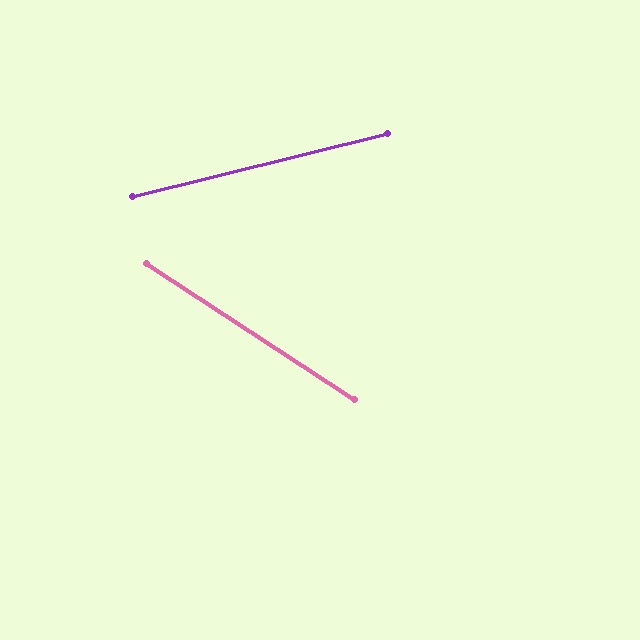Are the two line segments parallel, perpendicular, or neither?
Neither parallel nor perpendicular — they differ by about 47°.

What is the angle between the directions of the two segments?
Approximately 47 degrees.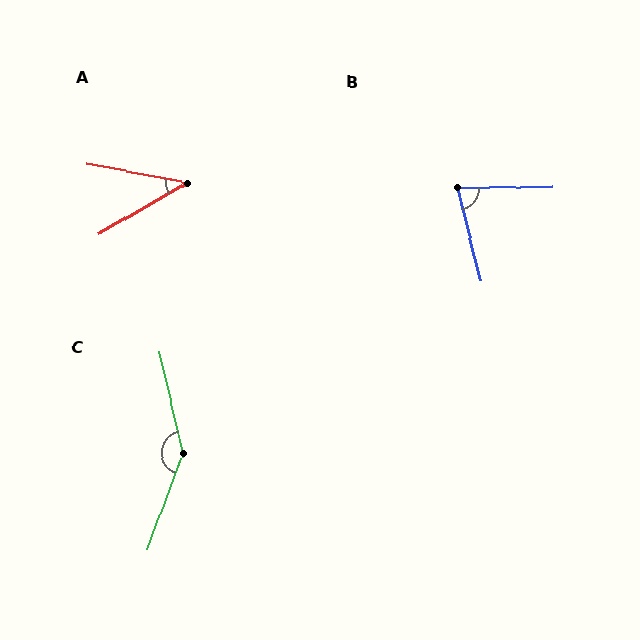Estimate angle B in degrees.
Approximately 77 degrees.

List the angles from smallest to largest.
A (40°), B (77°), C (147°).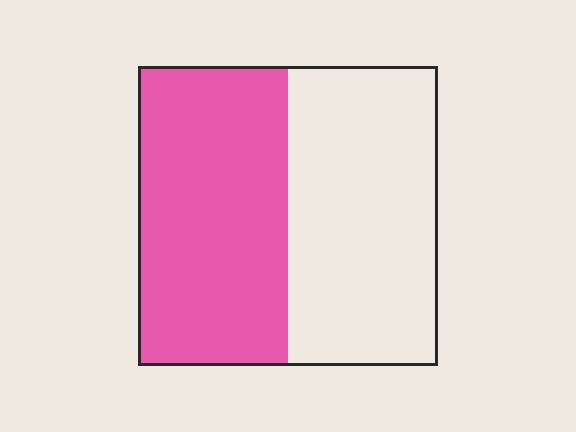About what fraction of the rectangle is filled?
About one half (1/2).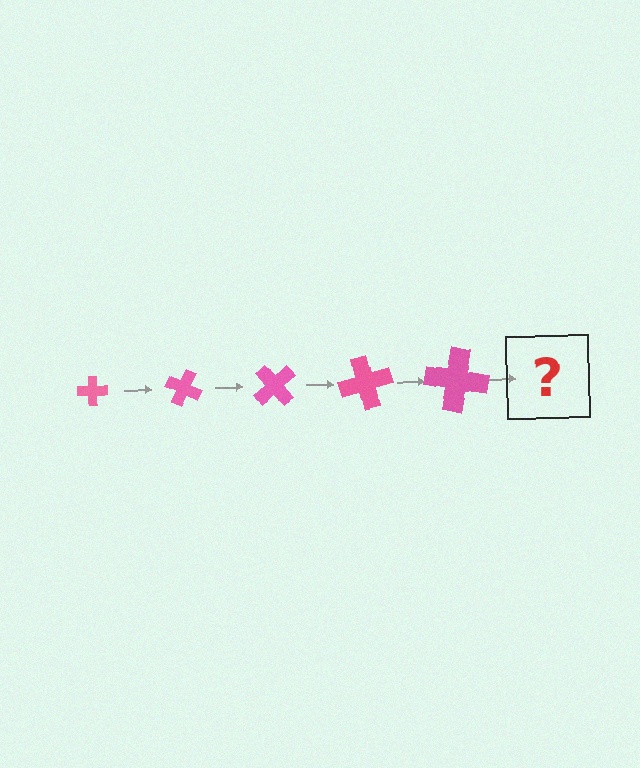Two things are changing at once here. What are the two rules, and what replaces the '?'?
The two rules are that the cross grows larger each step and it rotates 25 degrees each step. The '?' should be a cross, larger than the previous one and rotated 125 degrees from the start.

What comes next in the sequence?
The next element should be a cross, larger than the previous one and rotated 125 degrees from the start.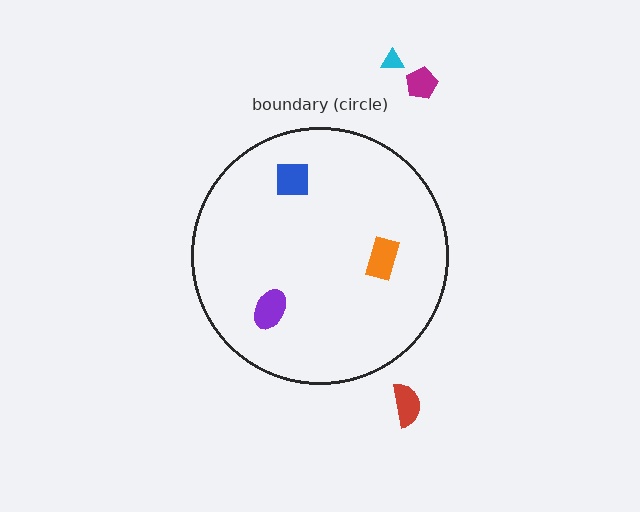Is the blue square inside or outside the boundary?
Inside.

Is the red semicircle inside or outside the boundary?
Outside.